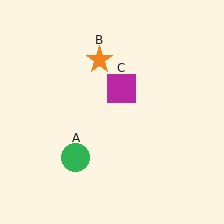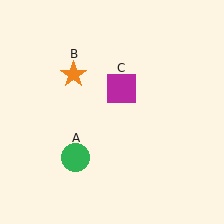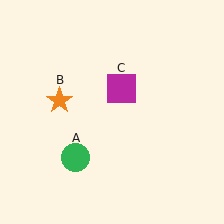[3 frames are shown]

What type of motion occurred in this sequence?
The orange star (object B) rotated counterclockwise around the center of the scene.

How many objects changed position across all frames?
1 object changed position: orange star (object B).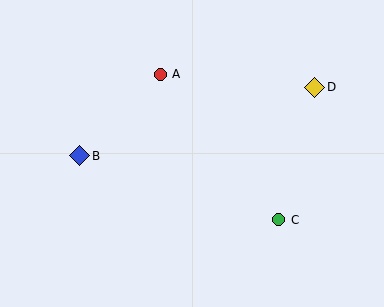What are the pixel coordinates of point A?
Point A is at (160, 74).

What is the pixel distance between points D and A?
The distance between D and A is 155 pixels.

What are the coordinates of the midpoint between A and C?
The midpoint between A and C is at (220, 147).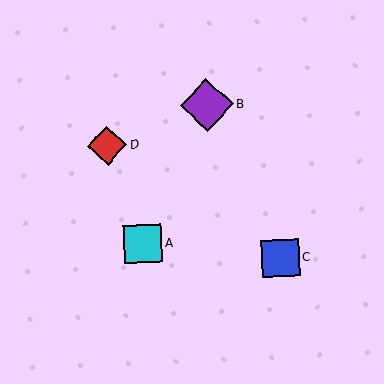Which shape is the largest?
The purple diamond (labeled B) is the largest.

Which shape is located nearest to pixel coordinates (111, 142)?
The red diamond (labeled D) at (107, 145) is nearest to that location.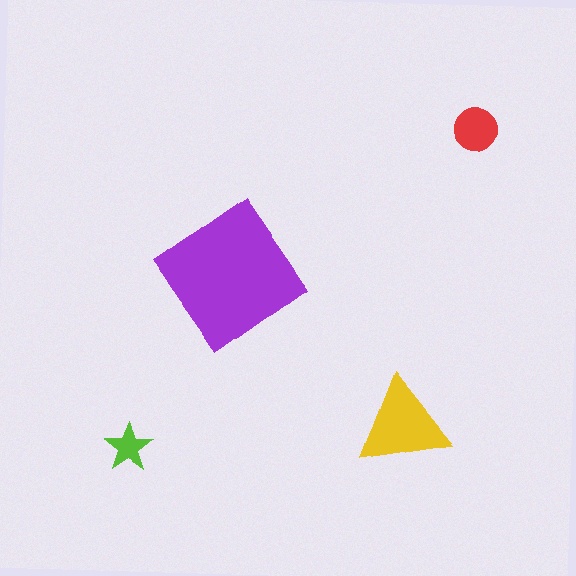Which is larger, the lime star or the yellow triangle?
The yellow triangle.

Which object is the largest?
The purple diamond.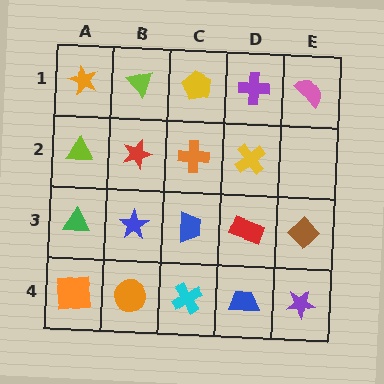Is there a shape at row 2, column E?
No, that cell is empty.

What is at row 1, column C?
A yellow pentagon.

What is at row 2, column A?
A lime triangle.